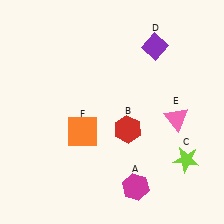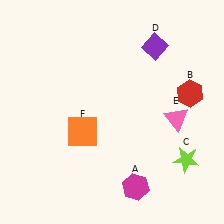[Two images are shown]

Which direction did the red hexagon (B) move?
The red hexagon (B) moved right.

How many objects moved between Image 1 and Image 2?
1 object moved between the two images.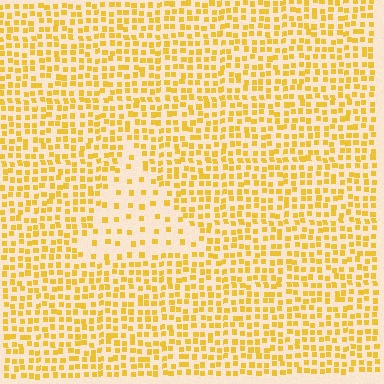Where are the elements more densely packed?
The elements are more densely packed outside the triangle boundary.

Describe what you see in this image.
The image contains small yellow elements arranged at two different densities. A triangle-shaped region is visible where the elements are less densely packed than the surrounding area.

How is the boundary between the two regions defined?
The boundary is defined by a change in element density (approximately 2.5x ratio). All elements are the same color, size, and shape.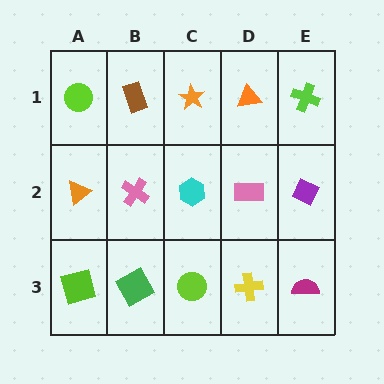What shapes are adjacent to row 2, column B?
A brown rectangle (row 1, column B), a green square (row 3, column B), an orange triangle (row 2, column A), a cyan hexagon (row 2, column C).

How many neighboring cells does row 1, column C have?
3.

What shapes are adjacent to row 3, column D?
A pink rectangle (row 2, column D), a lime circle (row 3, column C), a magenta semicircle (row 3, column E).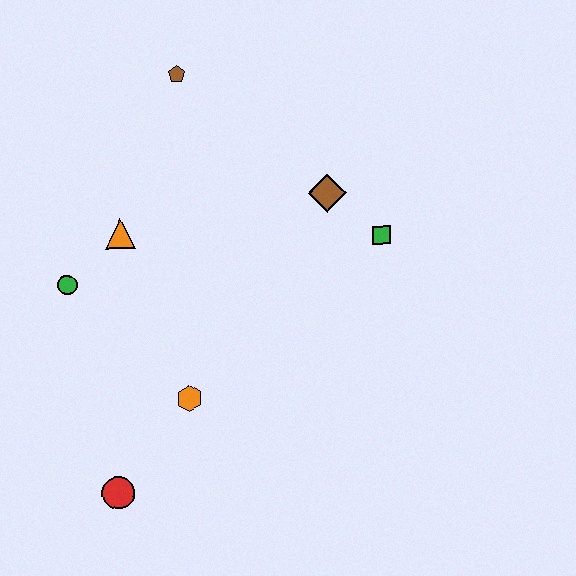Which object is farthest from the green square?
The red circle is farthest from the green square.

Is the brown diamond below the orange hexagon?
No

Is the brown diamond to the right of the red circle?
Yes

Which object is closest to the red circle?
The orange hexagon is closest to the red circle.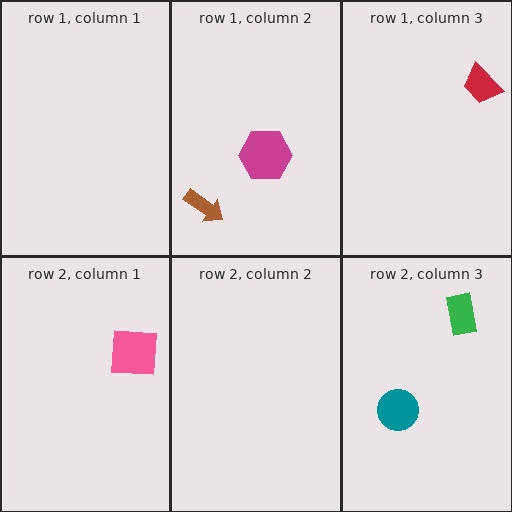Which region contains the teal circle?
The row 2, column 3 region.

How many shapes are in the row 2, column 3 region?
2.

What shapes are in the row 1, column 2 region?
The brown arrow, the magenta hexagon.